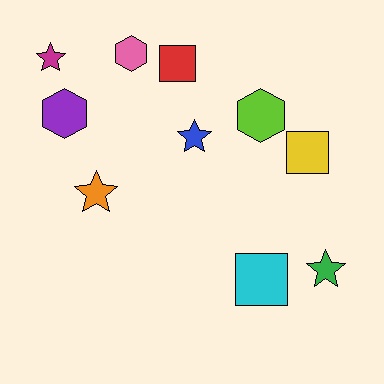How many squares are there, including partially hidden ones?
There are 3 squares.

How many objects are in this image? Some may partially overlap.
There are 10 objects.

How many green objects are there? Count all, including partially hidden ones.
There is 1 green object.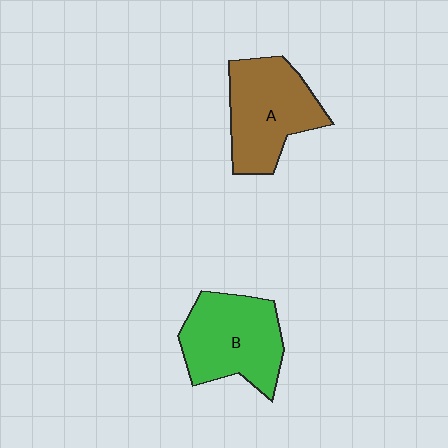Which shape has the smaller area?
Shape A (brown).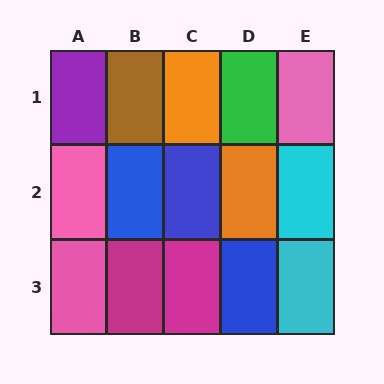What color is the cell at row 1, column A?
Purple.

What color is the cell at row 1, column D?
Green.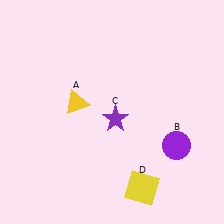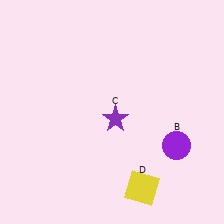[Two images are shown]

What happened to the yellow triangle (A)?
The yellow triangle (A) was removed in Image 2. It was in the top-left area of Image 1.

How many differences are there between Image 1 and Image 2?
There is 1 difference between the two images.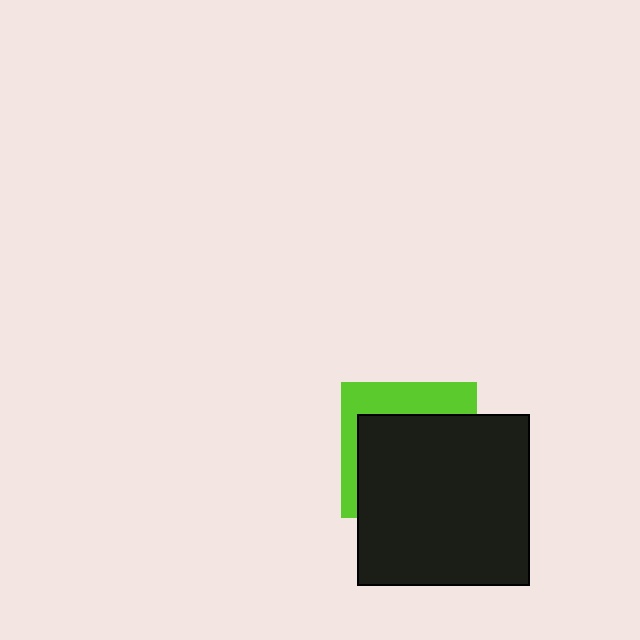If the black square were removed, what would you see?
You would see the complete lime square.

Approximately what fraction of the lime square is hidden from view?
Roughly 67% of the lime square is hidden behind the black square.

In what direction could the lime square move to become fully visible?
The lime square could move up. That would shift it out from behind the black square entirely.